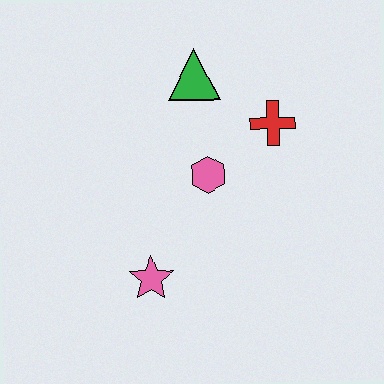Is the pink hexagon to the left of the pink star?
No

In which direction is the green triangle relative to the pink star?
The green triangle is above the pink star.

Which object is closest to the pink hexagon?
The red cross is closest to the pink hexagon.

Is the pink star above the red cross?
No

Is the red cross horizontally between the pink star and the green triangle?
No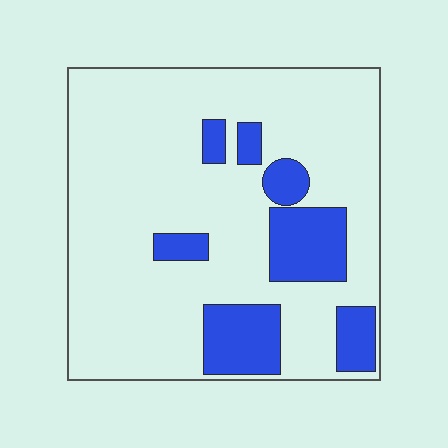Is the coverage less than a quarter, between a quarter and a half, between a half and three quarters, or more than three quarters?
Less than a quarter.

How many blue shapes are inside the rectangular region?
7.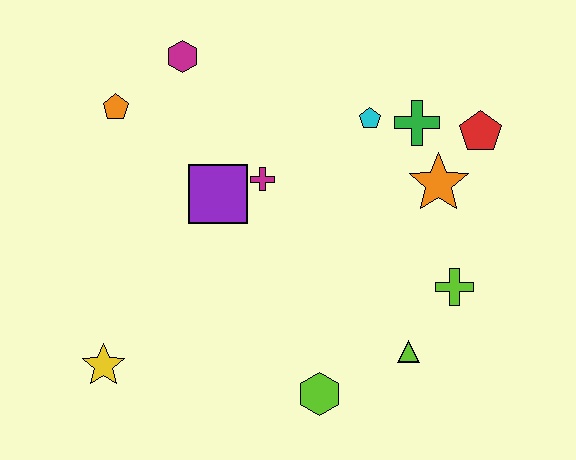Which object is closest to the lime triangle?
The lime cross is closest to the lime triangle.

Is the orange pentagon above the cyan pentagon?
Yes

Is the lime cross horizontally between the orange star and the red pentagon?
Yes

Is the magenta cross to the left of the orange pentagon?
No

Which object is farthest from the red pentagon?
The yellow star is farthest from the red pentagon.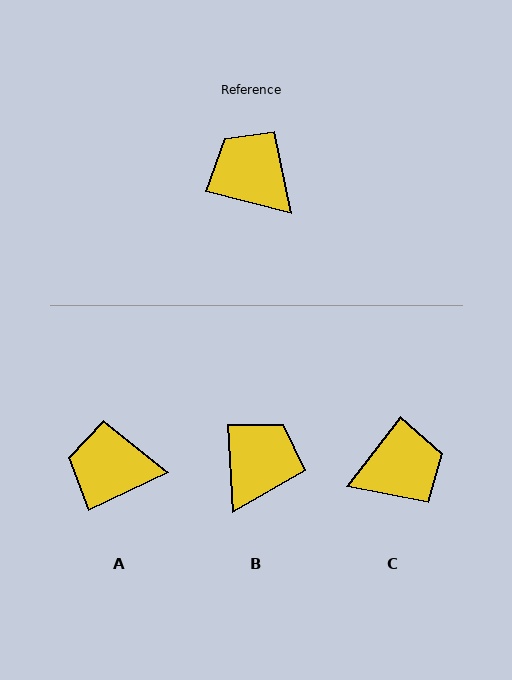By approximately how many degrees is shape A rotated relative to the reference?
Approximately 40 degrees counter-clockwise.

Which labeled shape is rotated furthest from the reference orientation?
C, about 113 degrees away.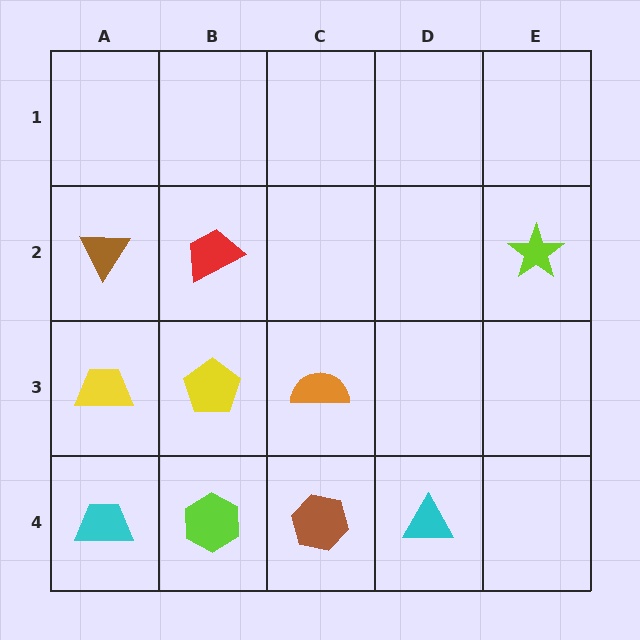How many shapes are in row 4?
4 shapes.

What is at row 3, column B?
A yellow pentagon.